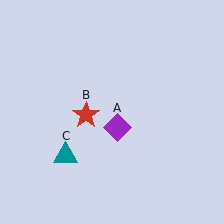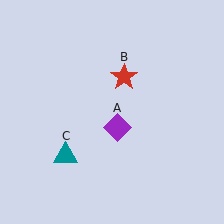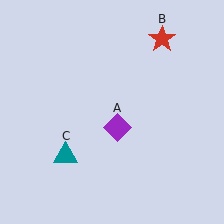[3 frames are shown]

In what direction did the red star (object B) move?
The red star (object B) moved up and to the right.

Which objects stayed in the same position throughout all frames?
Purple diamond (object A) and teal triangle (object C) remained stationary.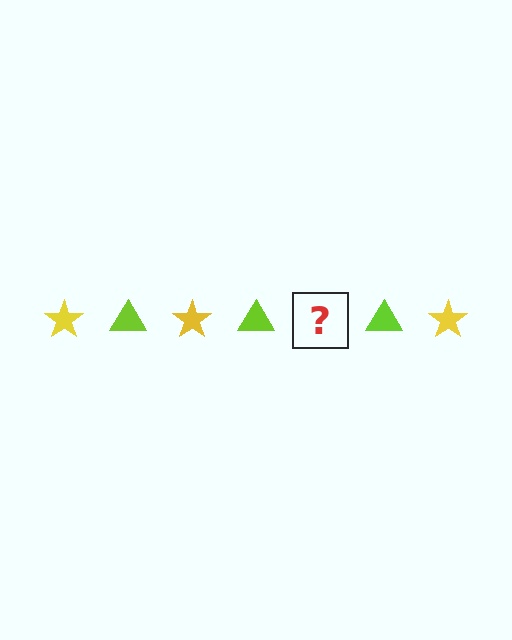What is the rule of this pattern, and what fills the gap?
The rule is that the pattern alternates between yellow star and lime triangle. The gap should be filled with a yellow star.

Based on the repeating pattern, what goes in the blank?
The blank should be a yellow star.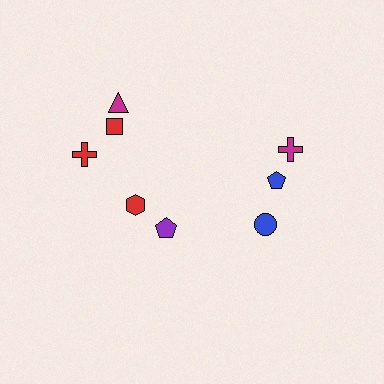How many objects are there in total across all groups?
There are 8 objects.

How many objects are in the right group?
There are 3 objects.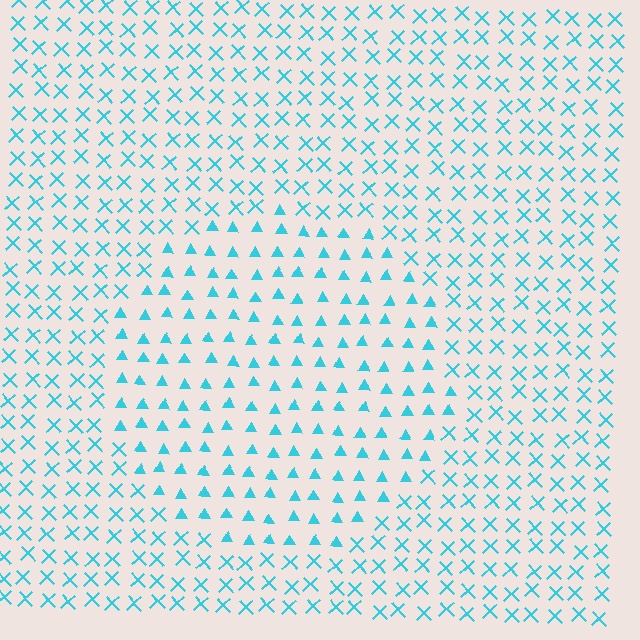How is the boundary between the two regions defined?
The boundary is defined by a change in element shape: triangles inside vs. X marks outside. All elements share the same color and spacing.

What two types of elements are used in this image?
The image uses triangles inside the circle region and X marks outside it.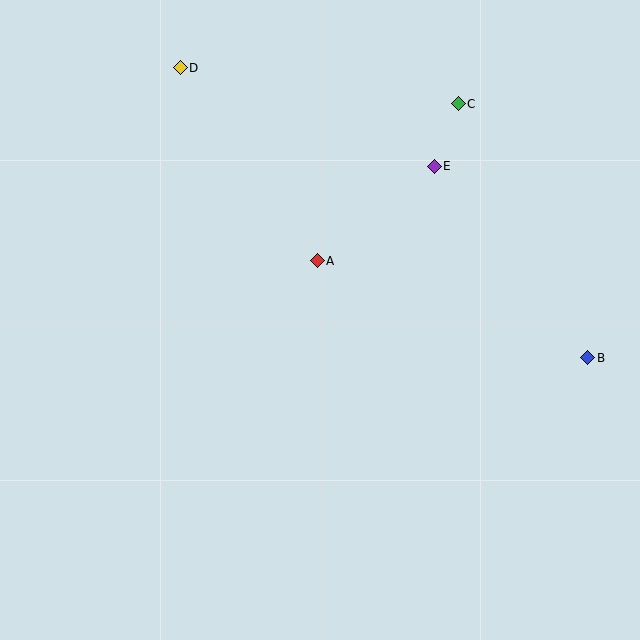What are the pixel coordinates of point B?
Point B is at (588, 358).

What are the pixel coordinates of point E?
Point E is at (434, 166).